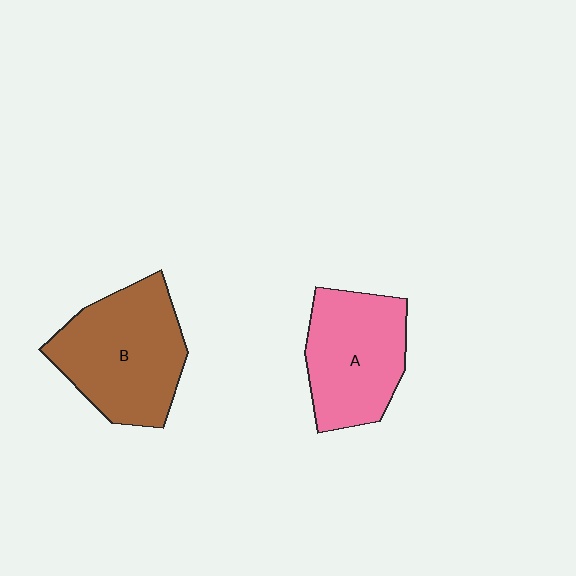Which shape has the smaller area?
Shape A (pink).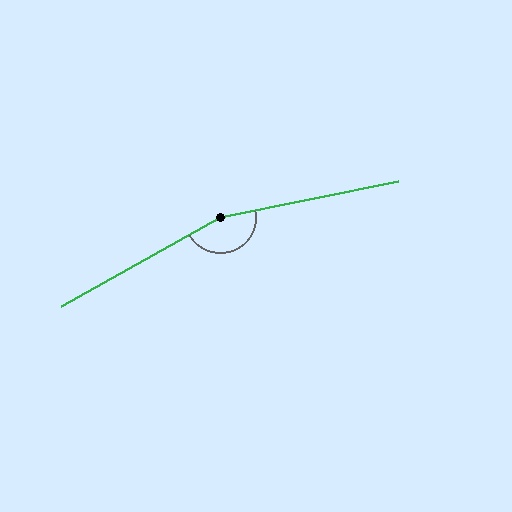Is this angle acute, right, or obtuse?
It is obtuse.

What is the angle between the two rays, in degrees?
Approximately 163 degrees.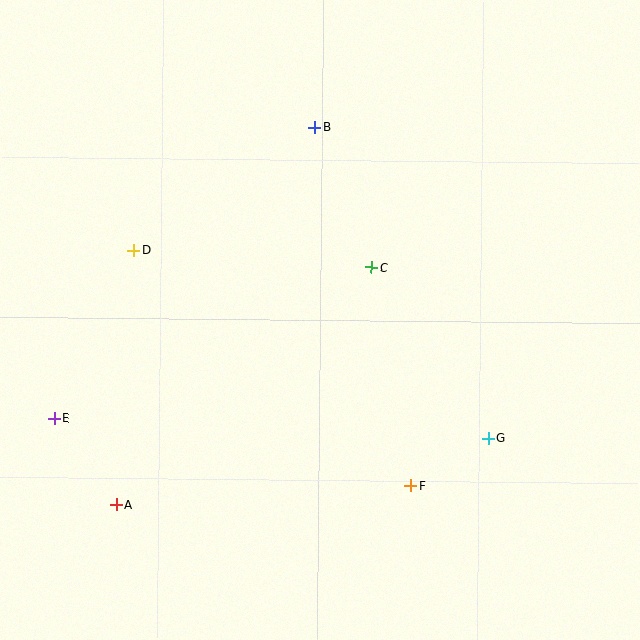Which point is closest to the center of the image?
Point C at (371, 267) is closest to the center.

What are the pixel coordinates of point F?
Point F is at (411, 486).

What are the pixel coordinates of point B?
Point B is at (315, 127).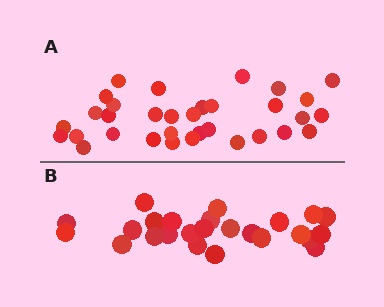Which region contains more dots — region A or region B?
Region A (the top region) has more dots.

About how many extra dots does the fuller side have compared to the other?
Region A has roughly 8 or so more dots than region B.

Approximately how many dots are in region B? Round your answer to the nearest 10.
About 20 dots. (The exact count is 25, which rounds to 20.)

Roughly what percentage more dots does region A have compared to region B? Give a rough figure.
About 30% more.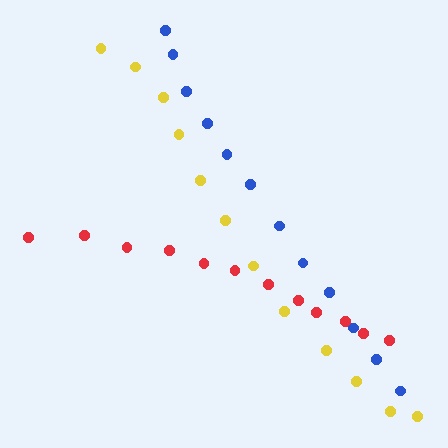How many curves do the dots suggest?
There are 3 distinct paths.